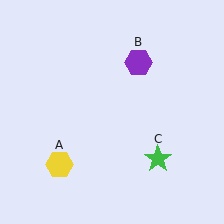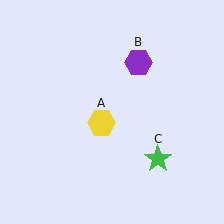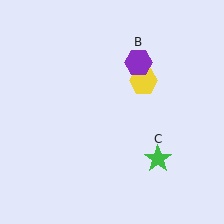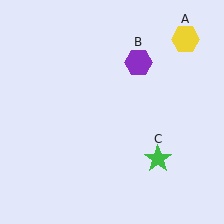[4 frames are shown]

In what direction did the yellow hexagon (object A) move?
The yellow hexagon (object A) moved up and to the right.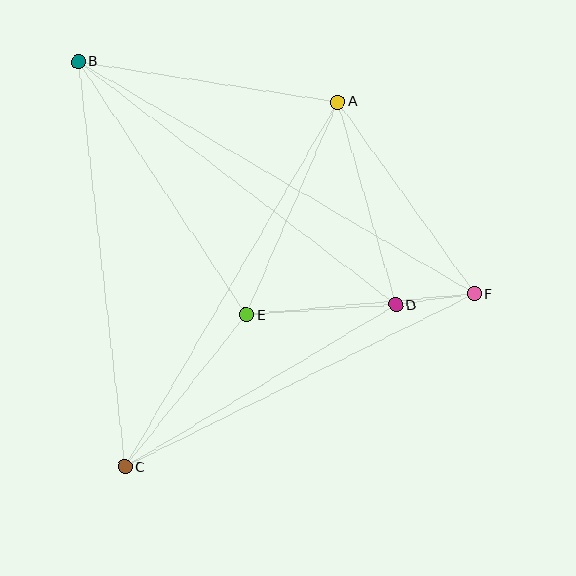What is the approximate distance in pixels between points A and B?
The distance between A and B is approximately 263 pixels.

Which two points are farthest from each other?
Points B and F are farthest from each other.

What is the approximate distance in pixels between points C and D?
The distance between C and D is approximately 316 pixels.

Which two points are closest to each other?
Points D and F are closest to each other.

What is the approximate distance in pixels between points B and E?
The distance between B and E is approximately 304 pixels.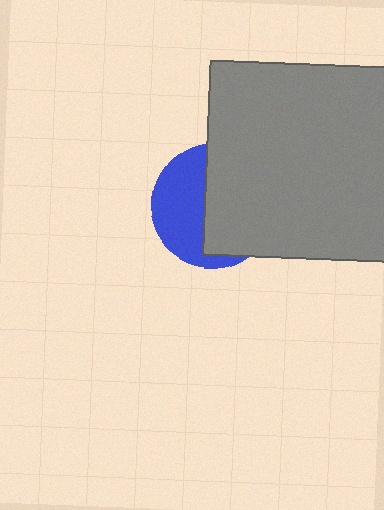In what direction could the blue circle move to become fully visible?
The blue circle could move left. That would shift it out from behind the gray square entirely.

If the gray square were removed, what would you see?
You would see the complete blue circle.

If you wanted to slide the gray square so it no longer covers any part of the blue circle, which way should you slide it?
Slide it right — that is the most direct way to separate the two shapes.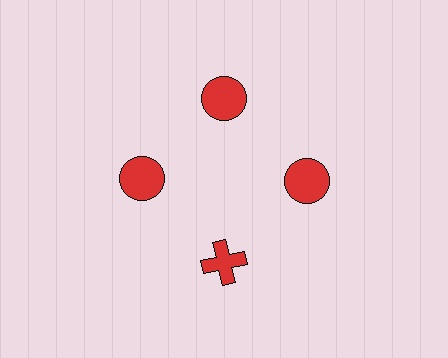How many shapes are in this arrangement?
There are 4 shapes arranged in a ring pattern.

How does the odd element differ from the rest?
It has a different shape: cross instead of circle.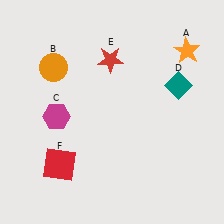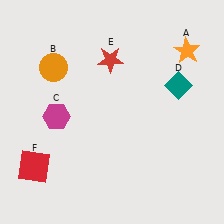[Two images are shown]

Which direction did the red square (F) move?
The red square (F) moved left.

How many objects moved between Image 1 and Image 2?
1 object moved between the two images.